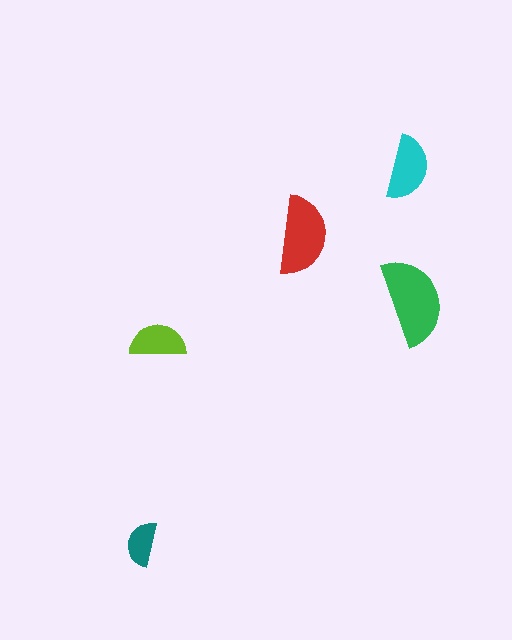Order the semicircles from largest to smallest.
the green one, the red one, the cyan one, the lime one, the teal one.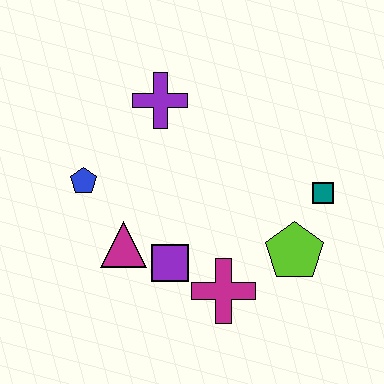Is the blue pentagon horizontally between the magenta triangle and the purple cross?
No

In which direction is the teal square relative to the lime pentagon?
The teal square is above the lime pentagon.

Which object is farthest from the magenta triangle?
The teal square is farthest from the magenta triangle.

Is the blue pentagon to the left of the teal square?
Yes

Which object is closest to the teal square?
The lime pentagon is closest to the teal square.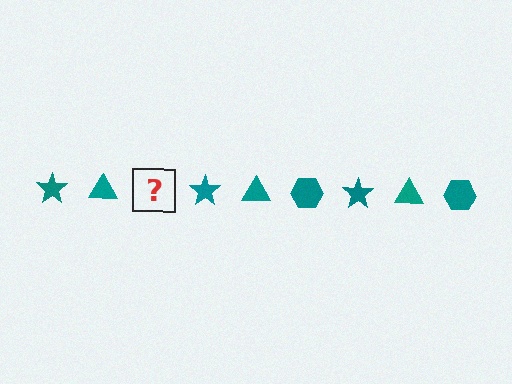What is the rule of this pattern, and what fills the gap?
The rule is that the pattern cycles through star, triangle, hexagon shapes in teal. The gap should be filled with a teal hexagon.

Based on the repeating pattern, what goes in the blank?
The blank should be a teal hexagon.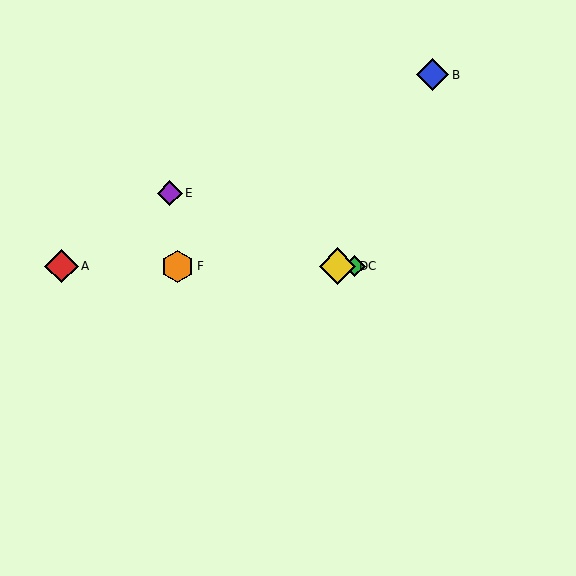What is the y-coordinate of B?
Object B is at y≈75.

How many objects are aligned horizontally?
4 objects (A, C, D, F) are aligned horizontally.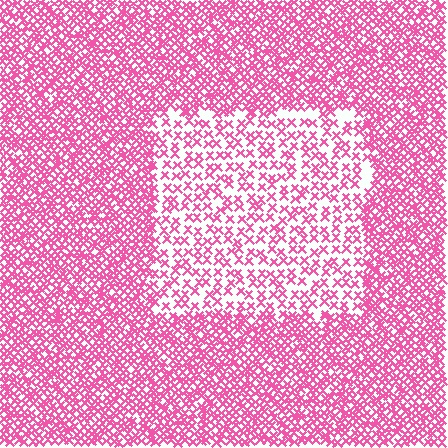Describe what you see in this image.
The image contains small pink elements arranged at two different densities. A rectangle-shaped region is visible where the elements are less densely packed than the surrounding area.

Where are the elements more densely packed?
The elements are more densely packed outside the rectangle boundary.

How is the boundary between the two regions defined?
The boundary is defined by a change in element density (approximately 2.1x ratio). All elements are the same color, size, and shape.